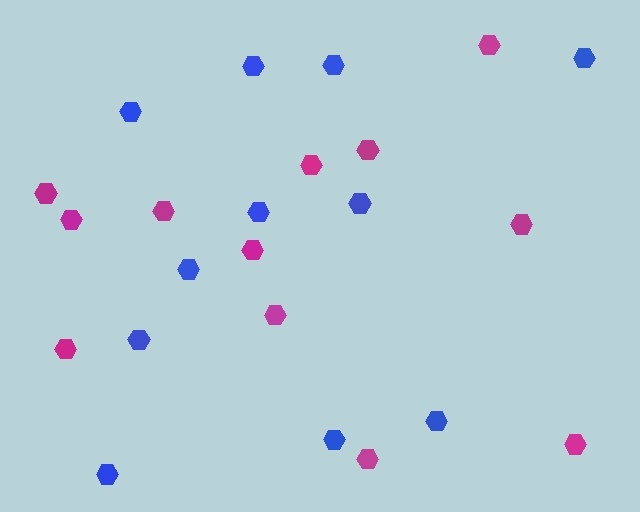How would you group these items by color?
There are 2 groups: one group of blue hexagons (11) and one group of magenta hexagons (12).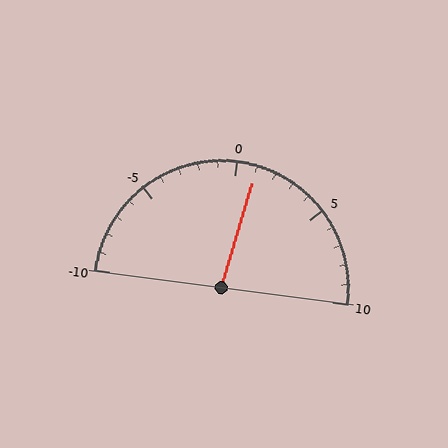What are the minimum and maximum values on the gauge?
The gauge ranges from -10 to 10.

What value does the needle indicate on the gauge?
The needle indicates approximately 1.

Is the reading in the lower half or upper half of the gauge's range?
The reading is in the upper half of the range (-10 to 10).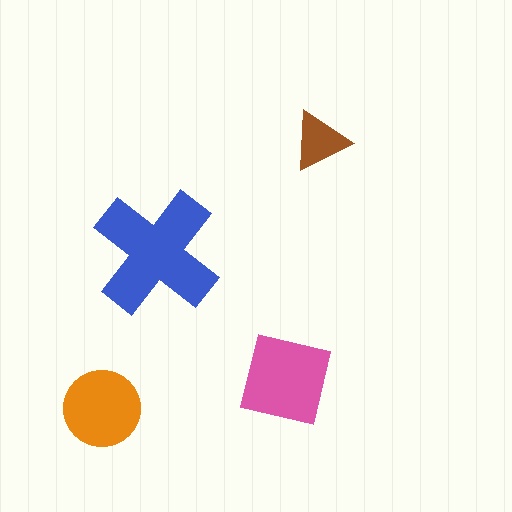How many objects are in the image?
There are 4 objects in the image.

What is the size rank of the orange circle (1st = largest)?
3rd.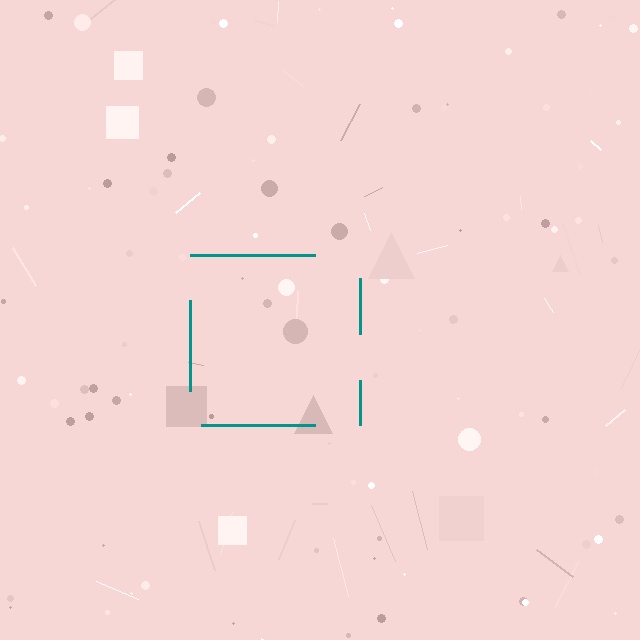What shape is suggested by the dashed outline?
The dashed outline suggests a square.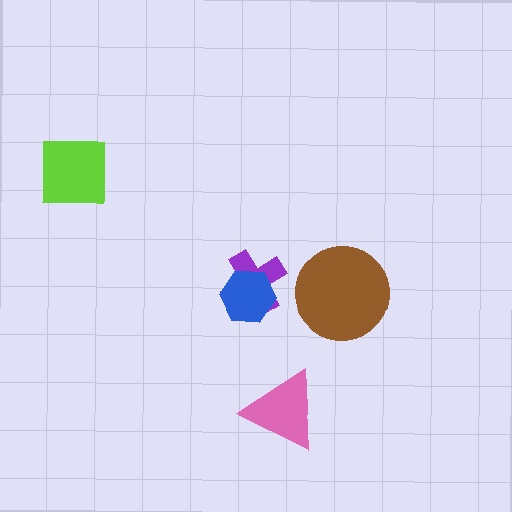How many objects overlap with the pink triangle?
0 objects overlap with the pink triangle.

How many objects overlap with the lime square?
0 objects overlap with the lime square.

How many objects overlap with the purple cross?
1 object overlaps with the purple cross.